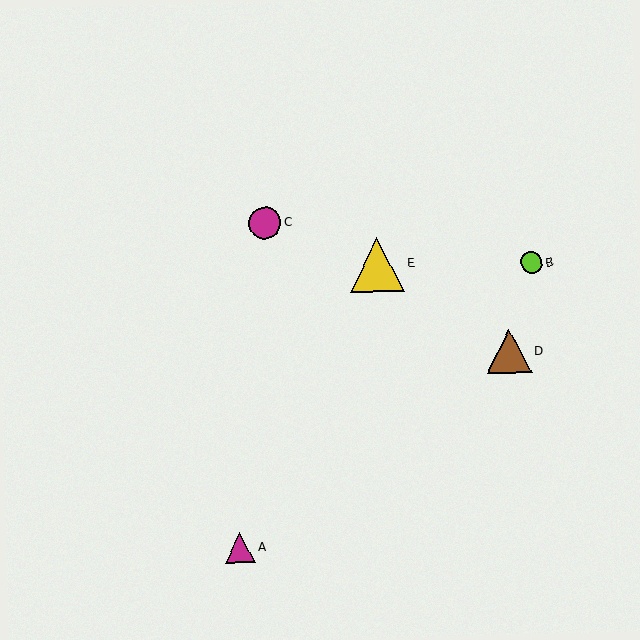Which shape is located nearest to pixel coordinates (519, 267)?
The lime circle (labeled B) at (532, 263) is nearest to that location.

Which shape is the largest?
The yellow triangle (labeled E) is the largest.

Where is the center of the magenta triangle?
The center of the magenta triangle is at (240, 548).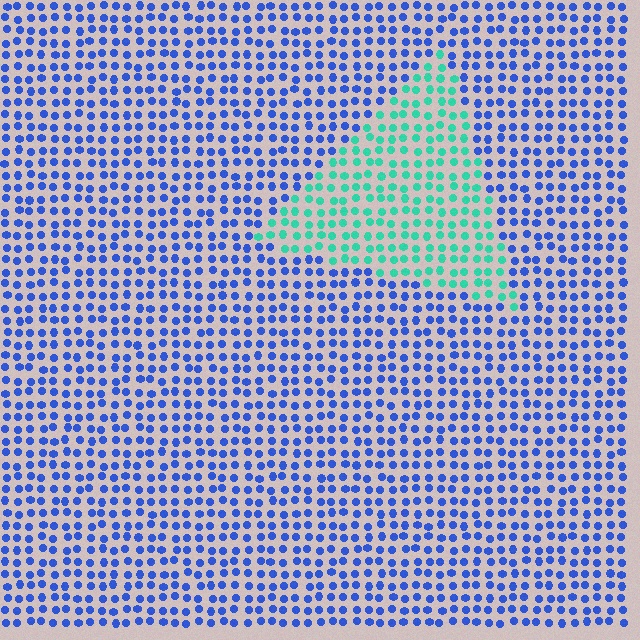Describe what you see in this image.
The image is filled with small blue elements in a uniform arrangement. A triangle-shaped region is visible where the elements are tinted to a slightly different hue, forming a subtle color boundary.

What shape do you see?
I see a triangle.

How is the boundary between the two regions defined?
The boundary is defined purely by a slight shift in hue (about 63 degrees). Spacing, size, and orientation are identical on both sides.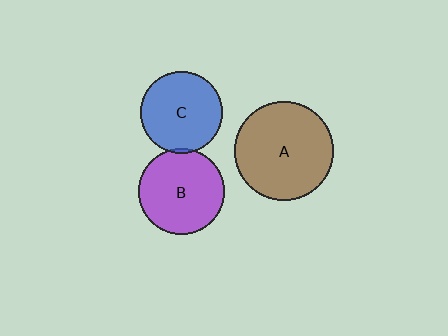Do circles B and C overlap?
Yes.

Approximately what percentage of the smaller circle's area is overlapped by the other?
Approximately 5%.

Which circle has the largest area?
Circle A (brown).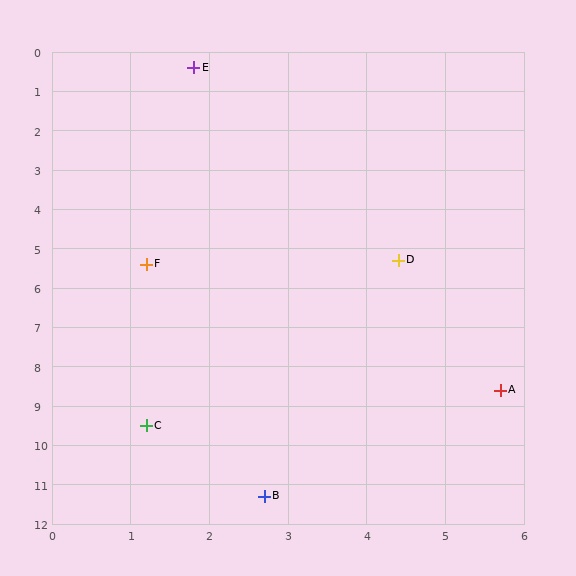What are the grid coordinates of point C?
Point C is at approximately (1.2, 9.5).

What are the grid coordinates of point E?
Point E is at approximately (1.8, 0.4).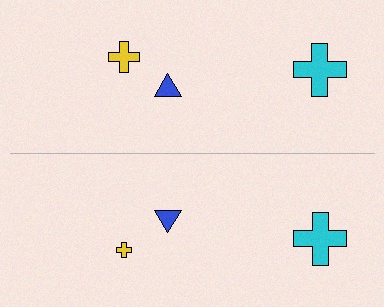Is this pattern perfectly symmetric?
No, the pattern is not perfectly symmetric. The yellow cross on the bottom side has a different size than its mirror counterpart.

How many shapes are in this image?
There are 6 shapes in this image.